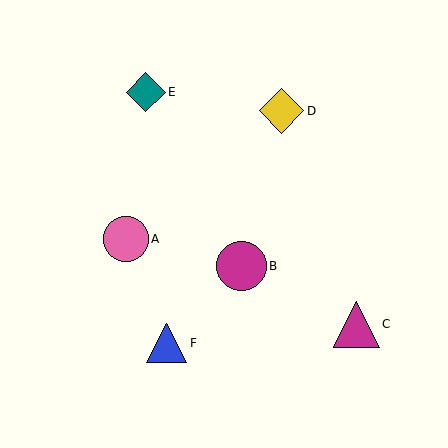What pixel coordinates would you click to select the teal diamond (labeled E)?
Click at (146, 92) to select the teal diamond E.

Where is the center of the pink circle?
The center of the pink circle is at (126, 239).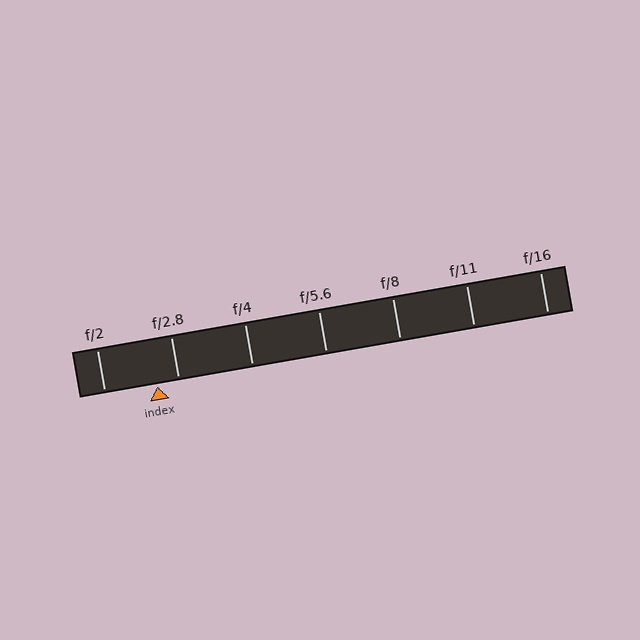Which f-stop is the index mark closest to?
The index mark is closest to f/2.8.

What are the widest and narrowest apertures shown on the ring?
The widest aperture shown is f/2 and the narrowest is f/16.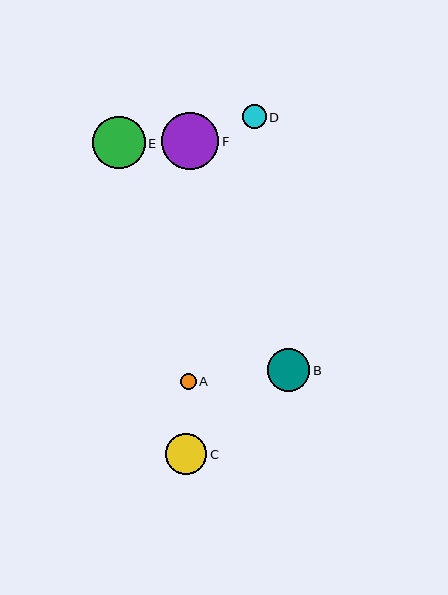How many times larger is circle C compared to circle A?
Circle C is approximately 2.6 times the size of circle A.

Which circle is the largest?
Circle F is the largest with a size of approximately 57 pixels.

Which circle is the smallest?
Circle A is the smallest with a size of approximately 16 pixels.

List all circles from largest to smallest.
From largest to smallest: F, E, B, C, D, A.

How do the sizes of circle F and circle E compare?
Circle F and circle E are approximately the same size.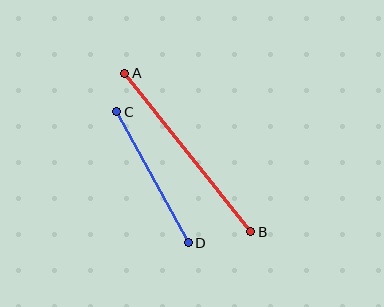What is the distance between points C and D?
The distance is approximately 149 pixels.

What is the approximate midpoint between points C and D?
The midpoint is at approximately (152, 177) pixels.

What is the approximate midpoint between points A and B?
The midpoint is at approximately (188, 152) pixels.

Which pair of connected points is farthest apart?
Points A and B are farthest apart.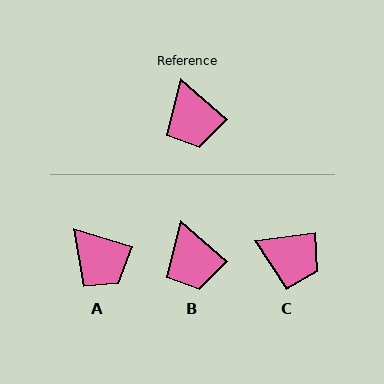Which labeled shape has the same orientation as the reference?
B.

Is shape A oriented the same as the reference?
No, it is off by about 24 degrees.